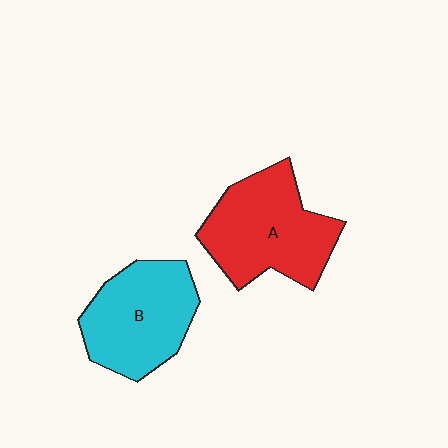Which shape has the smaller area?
Shape B (cyan).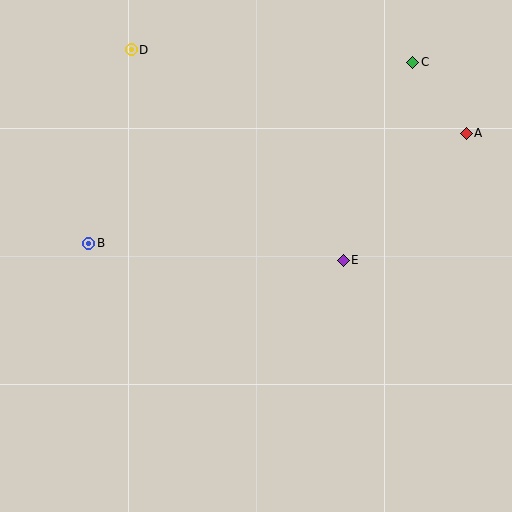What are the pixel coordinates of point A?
Point A is at (466, 133).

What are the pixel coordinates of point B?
Point B is at (89, 243).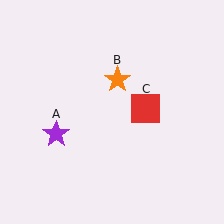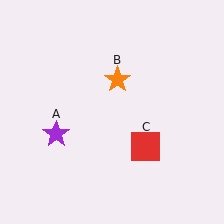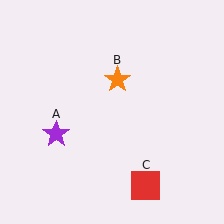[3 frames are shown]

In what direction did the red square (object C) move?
The red square (object C) moved down.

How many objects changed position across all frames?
1 object changed position: red square (object C).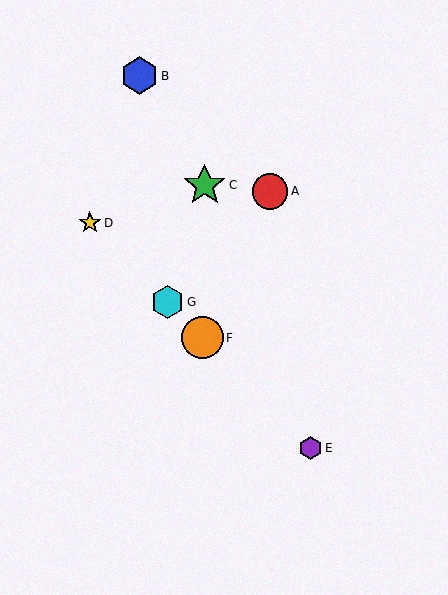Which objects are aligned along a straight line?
Objects D, E, F, G are aligned along a straight line.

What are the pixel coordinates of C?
Object C is at (205, 185).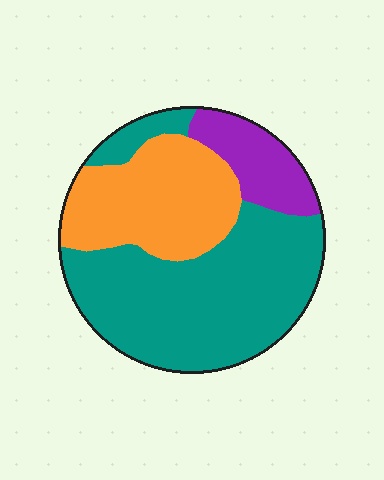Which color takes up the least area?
Purple, at roughly 15%.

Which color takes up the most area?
Teal, at roughly 55%.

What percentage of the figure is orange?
Orange takes up about one third (1/3) of the figure.